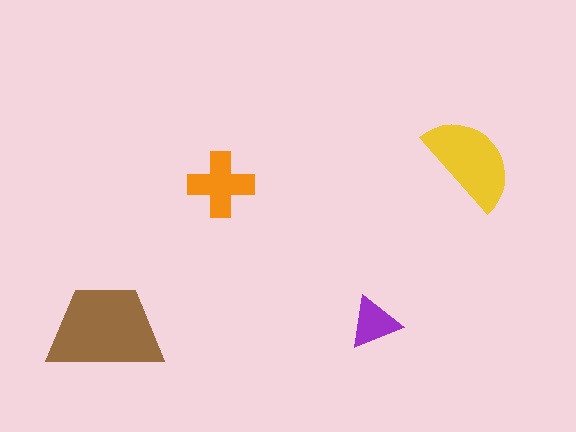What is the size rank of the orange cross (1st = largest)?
3rd.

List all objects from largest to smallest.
The brown trapezoid, the yellow semicircle, the orange cross, the purple triangle.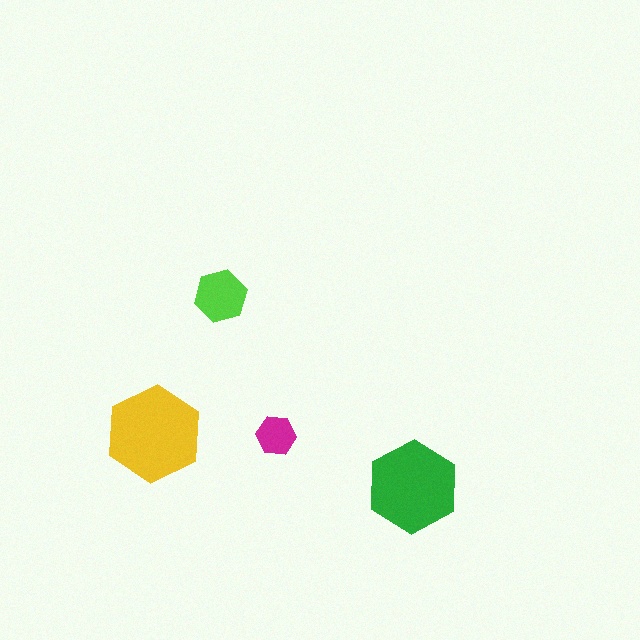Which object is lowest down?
The green hexagon is bottommost.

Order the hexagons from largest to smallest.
the yellow one, the green one, the lime one, the magenta one.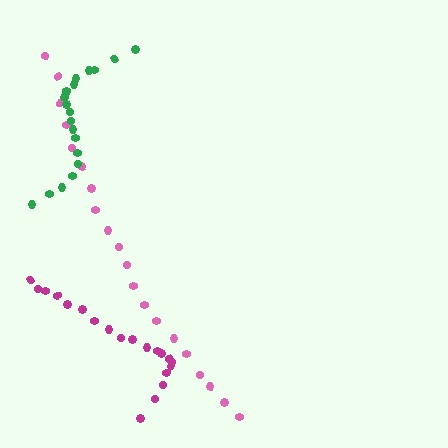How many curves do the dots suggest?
There are 3 distinct paths.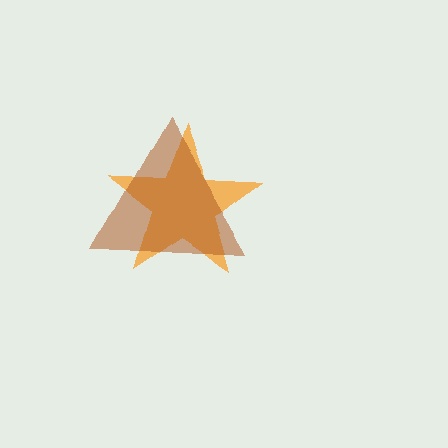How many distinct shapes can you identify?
There are 2 distinct shapes: an orange star, a brown triangle.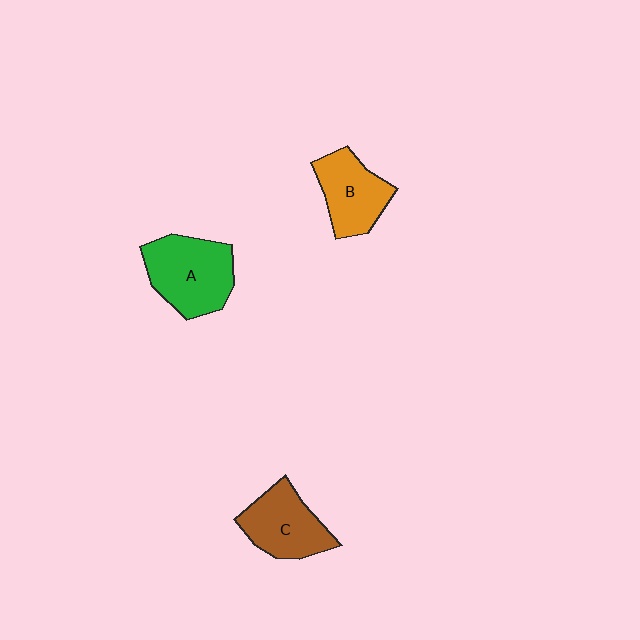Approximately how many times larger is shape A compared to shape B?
Approximately 1.3 times.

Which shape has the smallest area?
Shape B (orange).